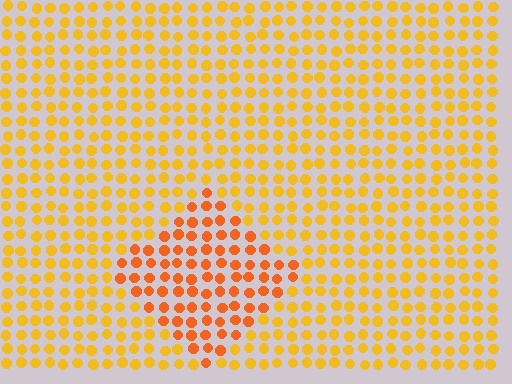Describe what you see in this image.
The image is filled with small yellow elements in a uniform arrangement. A diamond-shaped region is visible where the elements are tinted to a slightly different hue, forming a subtle color boundary.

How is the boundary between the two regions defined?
The boundary is defined purely by a slight shift in hue (about 26 degrees). Spacing, size, and orientation are identical on both sides.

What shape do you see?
I see a diamond.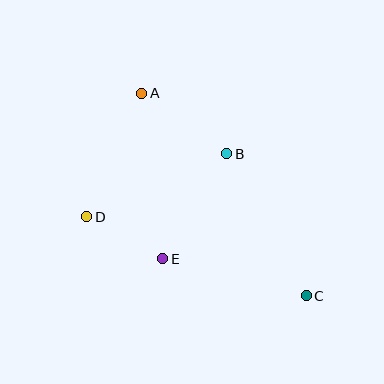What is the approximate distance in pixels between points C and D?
The distance between C and D is approximately 233 pixels.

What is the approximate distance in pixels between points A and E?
The distance between A and E is approximately 167 pixels.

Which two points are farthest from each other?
Points A and C are farthest from each other.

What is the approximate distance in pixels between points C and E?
The distance between C and E is approximately 148 pixels.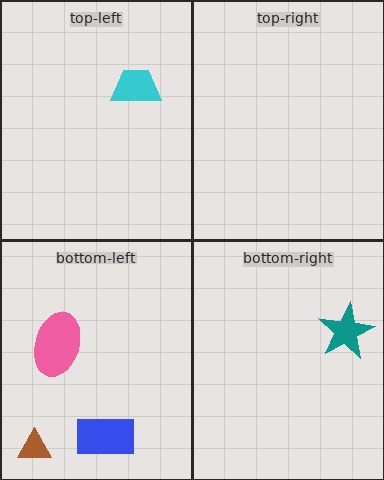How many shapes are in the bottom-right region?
1.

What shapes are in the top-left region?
The cyan trapezoid.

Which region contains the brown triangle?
The bottom-left region.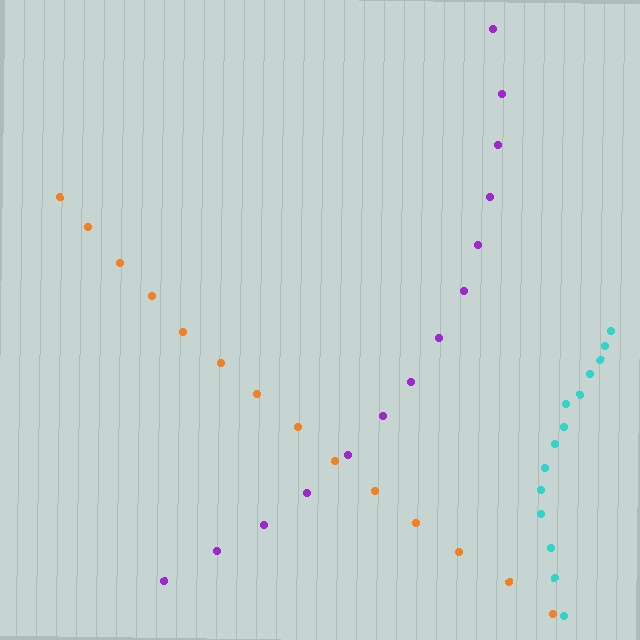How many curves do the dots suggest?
There are 3 distinct paths.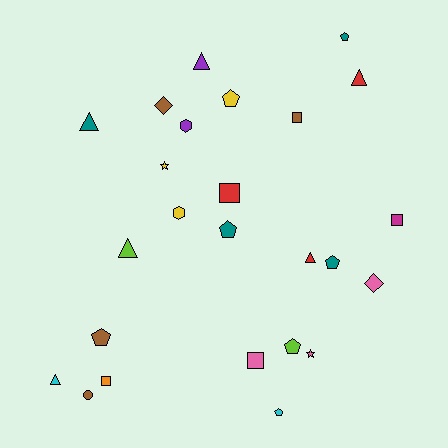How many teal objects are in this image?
There are 4 teal objects.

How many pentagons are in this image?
There are 7 pentagons.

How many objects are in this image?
There are 25 objects.